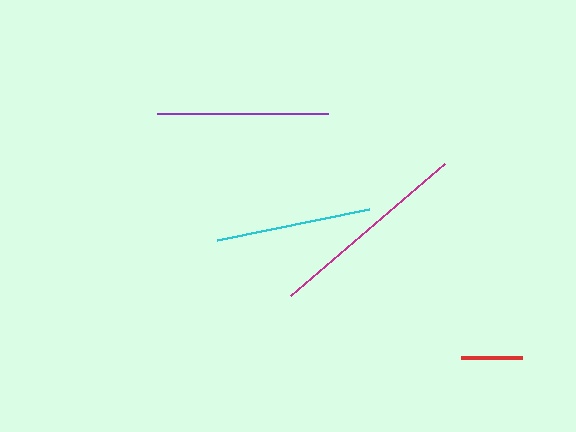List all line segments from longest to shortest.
From longest to shortest: magenta, purple, cyan, red.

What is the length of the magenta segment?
The magenta segment is approximately 203 pixels long.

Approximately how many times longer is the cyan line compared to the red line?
The cyan line is approximately 2.5 times the length of the red line.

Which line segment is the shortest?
The red line is the shortest at approximately 61 pixels.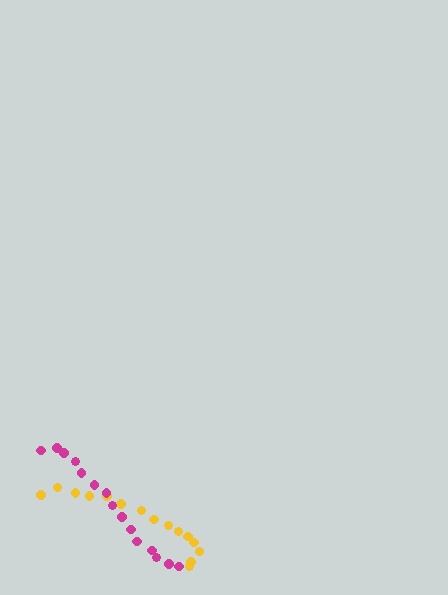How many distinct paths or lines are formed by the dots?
There are 2 distinct paths.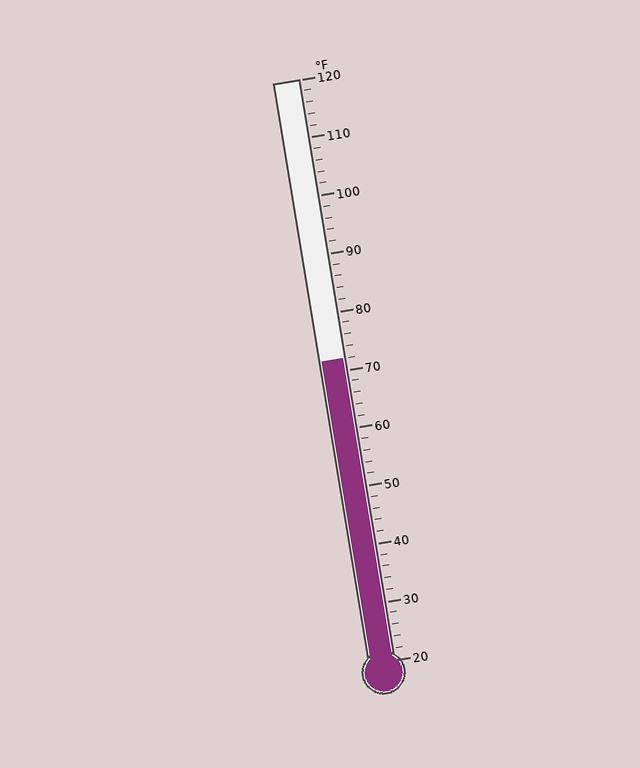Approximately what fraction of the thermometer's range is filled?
The thermometer is filled to approximately 50% of its range.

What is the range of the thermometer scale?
The thermometer scale ranges from 20°F to 120°F.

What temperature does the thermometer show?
The thermometer shows approximately 72°F.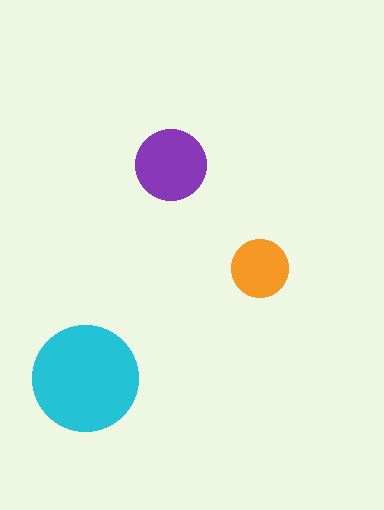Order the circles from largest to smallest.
the cyan one, the purple one, the orange one.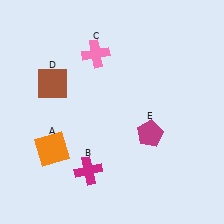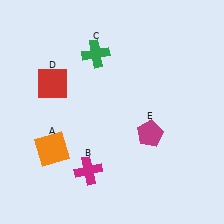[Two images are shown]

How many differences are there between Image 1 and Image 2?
There are 2 differences between the two images.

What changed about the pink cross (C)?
In Image 1, C is pink. In Image 2, it changed to green.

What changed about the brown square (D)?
In Image 1, D is brown. In Image 2, it changed to red.